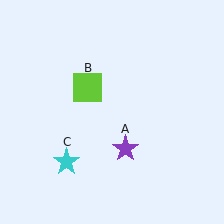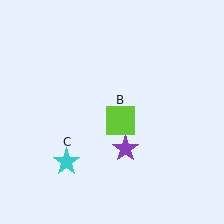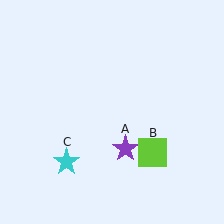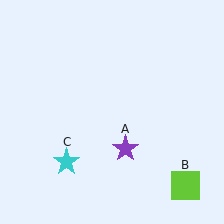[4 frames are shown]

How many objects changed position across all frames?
1 object changed position: lime square (object B).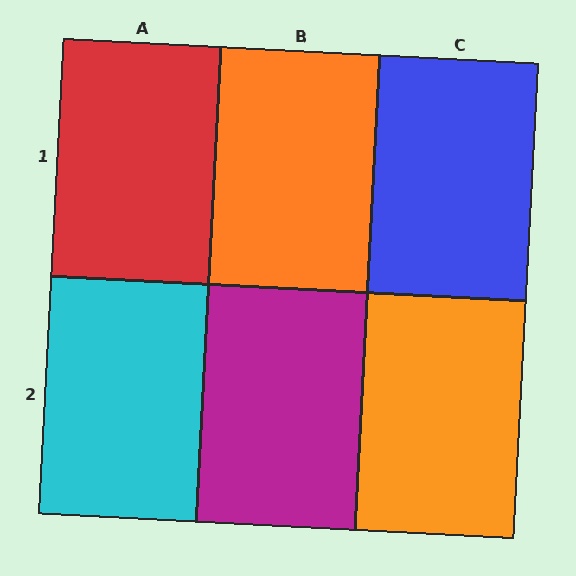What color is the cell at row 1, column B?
Orange.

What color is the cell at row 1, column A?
Red.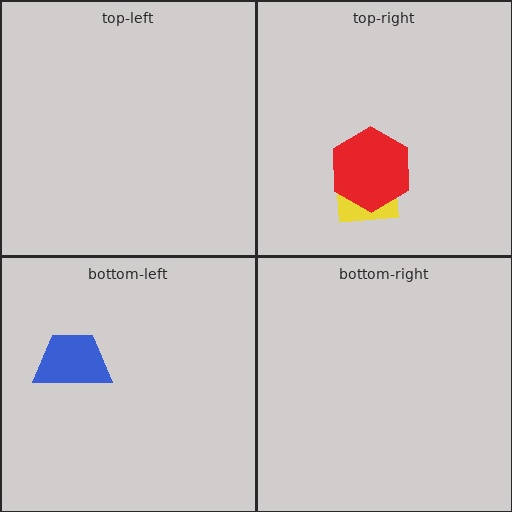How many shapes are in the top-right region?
2.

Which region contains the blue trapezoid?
The bottom-left region.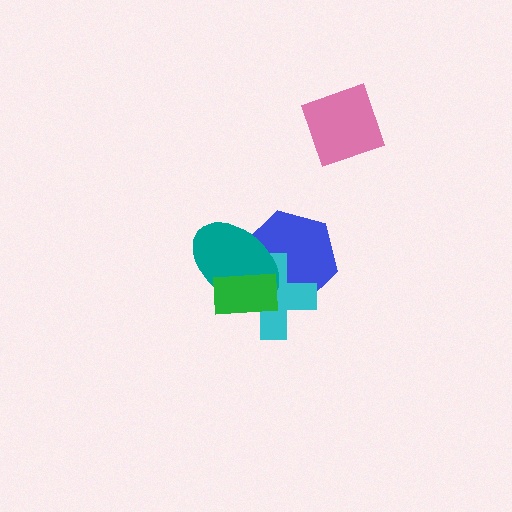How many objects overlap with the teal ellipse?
3 objects overlap with the teal ellipse.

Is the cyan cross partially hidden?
Yes, it is partially covered by another shape.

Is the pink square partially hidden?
No, no other shape covers it.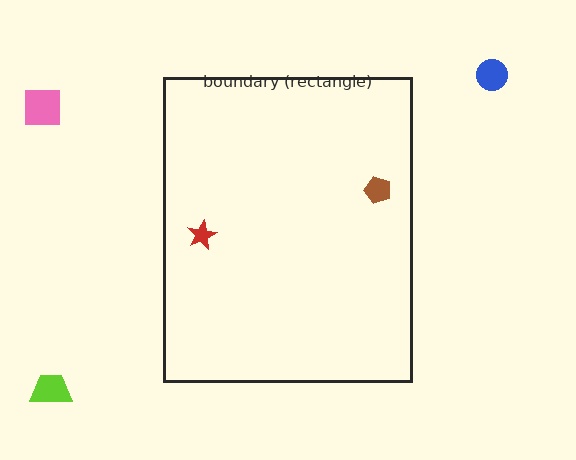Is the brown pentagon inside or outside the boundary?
Inside.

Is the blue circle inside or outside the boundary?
Outside.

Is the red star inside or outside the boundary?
Inside.